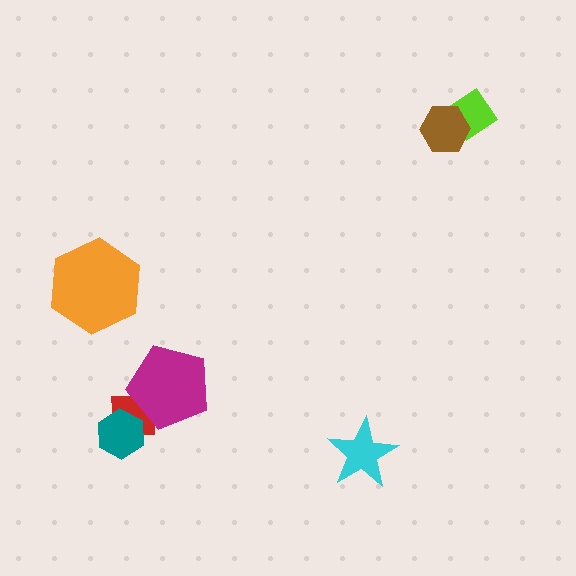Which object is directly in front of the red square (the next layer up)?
The teal hexagon is directly in front of the red square.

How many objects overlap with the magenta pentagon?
1 object overlaps with the magenta pentagon.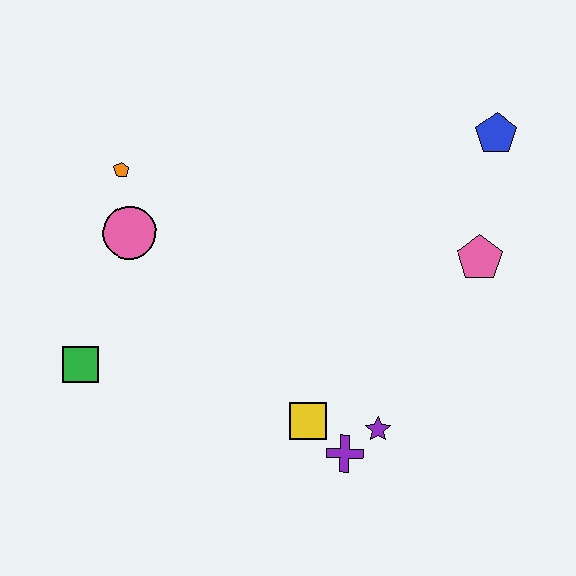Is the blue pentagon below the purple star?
No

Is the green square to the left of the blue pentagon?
Yes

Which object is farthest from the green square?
The blue pentagon is farthest from the green square.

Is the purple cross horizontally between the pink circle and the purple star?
Yes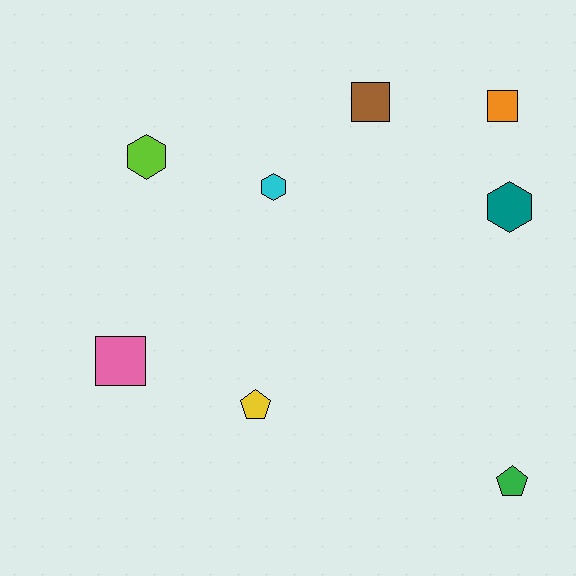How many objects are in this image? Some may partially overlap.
There are 8 objects.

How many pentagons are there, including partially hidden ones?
There are 2 pentagons.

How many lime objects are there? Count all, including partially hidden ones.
There is 1 lime object.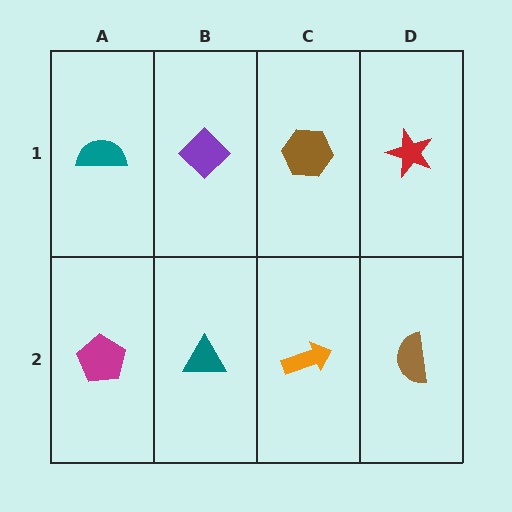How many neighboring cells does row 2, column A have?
2.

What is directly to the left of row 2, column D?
An orange arrow.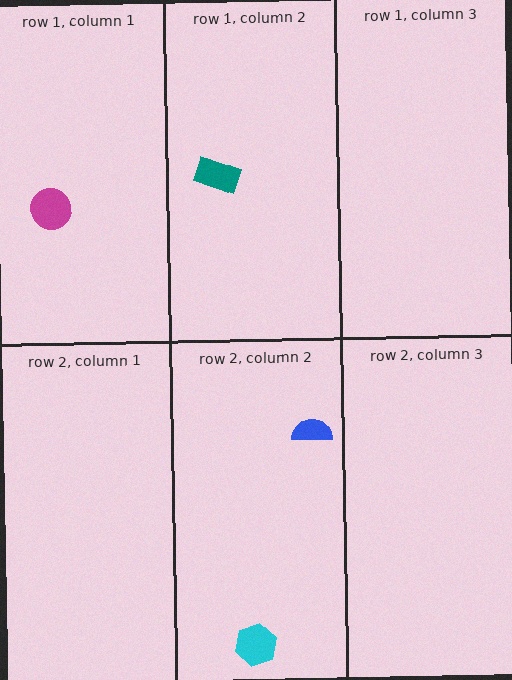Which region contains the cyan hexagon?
The row 2, column 2 region.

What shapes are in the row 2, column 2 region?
The cyan hexagon, the blue semicircle.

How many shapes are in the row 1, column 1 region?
1.